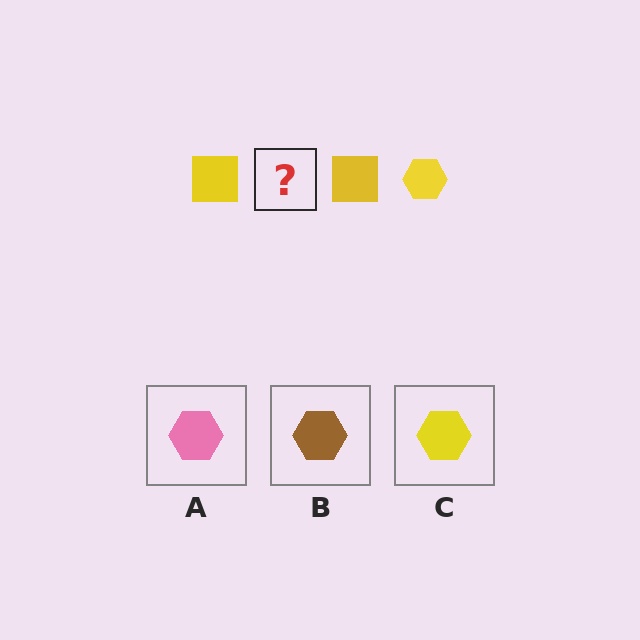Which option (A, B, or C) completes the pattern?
C.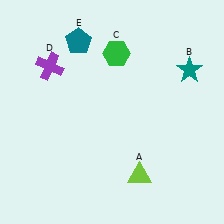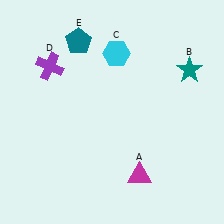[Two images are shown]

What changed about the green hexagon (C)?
In Image 1, C is green. In Image 2, it changed to cyan.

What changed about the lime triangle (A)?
In Image 1, A is lime. In Image 2, it changed to magenta.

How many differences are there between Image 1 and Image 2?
There are 2 differences between the two images.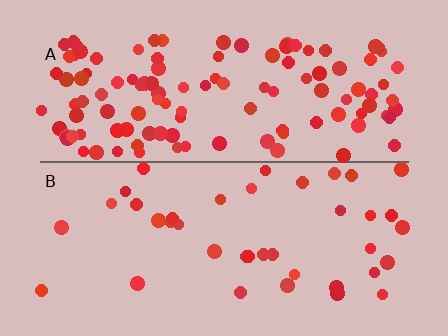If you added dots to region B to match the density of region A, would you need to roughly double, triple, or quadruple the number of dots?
Approximately triple.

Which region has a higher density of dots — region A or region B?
A (the top).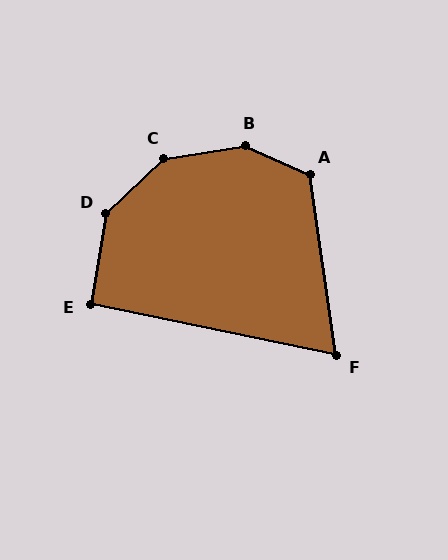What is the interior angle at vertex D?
Approximately 143 degrees (obtuse).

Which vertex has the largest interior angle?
B, at approximately 147 degrees.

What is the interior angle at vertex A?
Approximately 123 degrees (obtuse).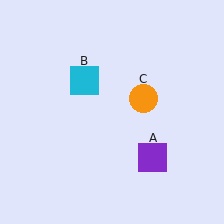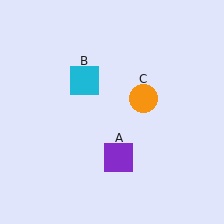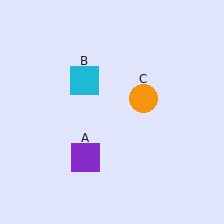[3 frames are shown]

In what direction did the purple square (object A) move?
The purple square (object A) moved left.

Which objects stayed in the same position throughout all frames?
Cyan square (object B) and orange circle (object C) remained stationary.